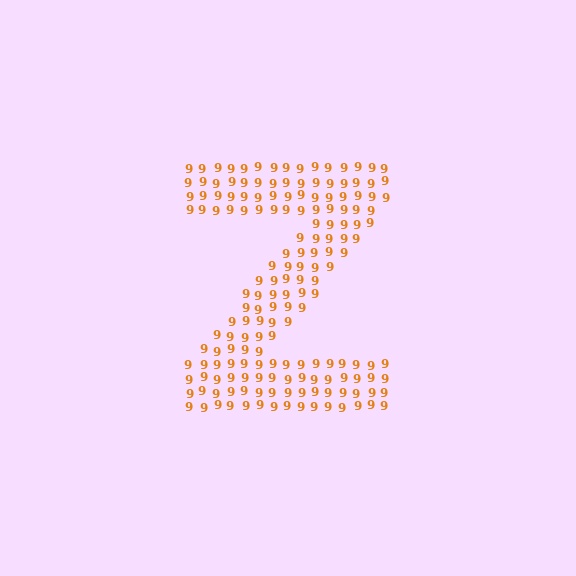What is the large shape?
The large shape is the letter Z.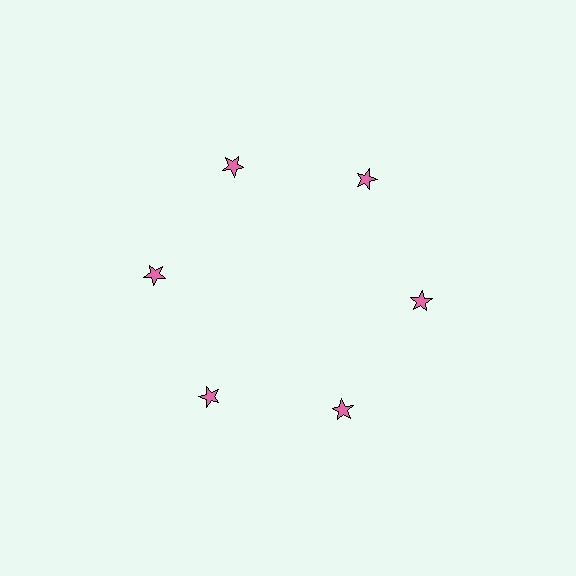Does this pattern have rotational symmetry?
Yes, this pattern has 6-fold rotational symmetry. It looks the same after rotating 60 degrees around the center.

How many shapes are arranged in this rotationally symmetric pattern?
There are 6 shapes, arranged in 6 groups of 1.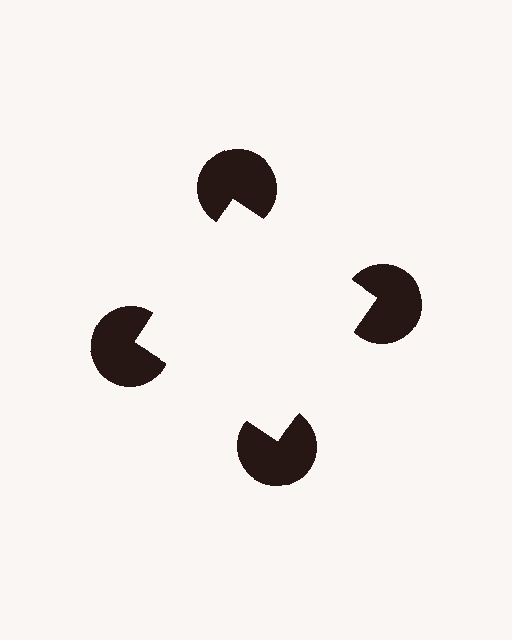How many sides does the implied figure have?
4 sides.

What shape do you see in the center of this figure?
An illusory square — its edges are inferred from the aligned wedge cuts in the pac-man discs, not physically drawn.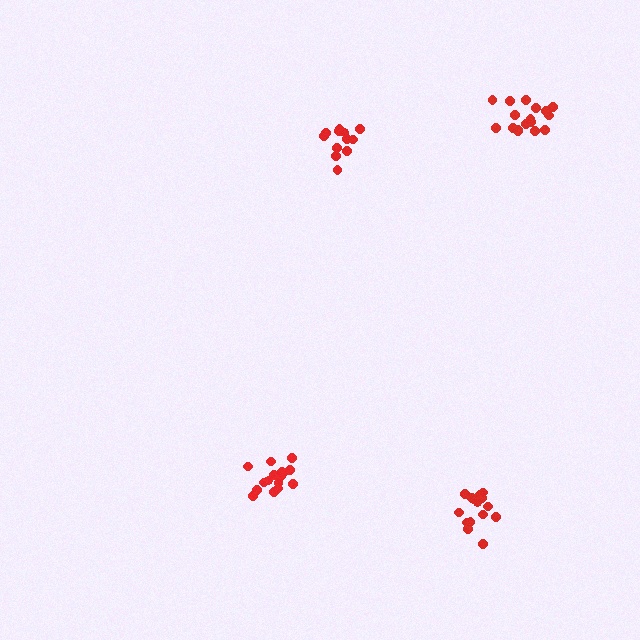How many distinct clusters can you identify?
There are 4 distinct clusters.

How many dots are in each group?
Group 1: 16 dots, Group 2: 15 dots, Group 3: 18 dots, Group 4: 13 dots (62 total).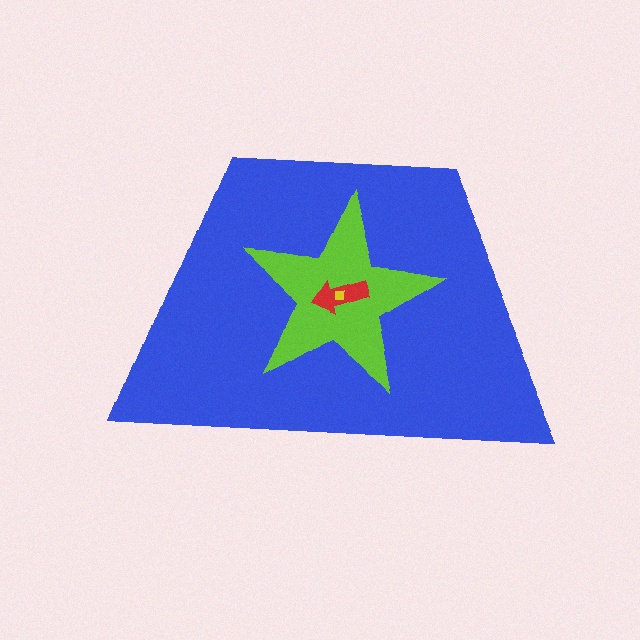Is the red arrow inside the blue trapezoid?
Yes.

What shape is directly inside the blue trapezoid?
The lime star.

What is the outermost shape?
The blue trapezoid.